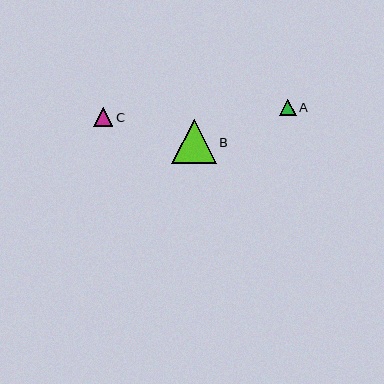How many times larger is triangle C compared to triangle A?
Triangle C is approximately 1.2 times the size of triangle A.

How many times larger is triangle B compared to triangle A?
Triangle B is approximately 2.6 times the size of triangle A.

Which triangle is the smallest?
Triangle A is the smallest with a size of approximately 17 pixels.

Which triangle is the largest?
Triangle B is the largest with a size of approximately 44 pixels.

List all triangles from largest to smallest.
From largest to smallest: B, C, A.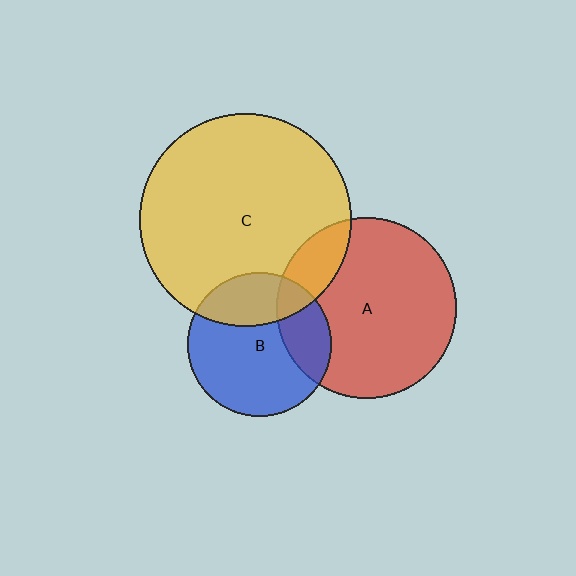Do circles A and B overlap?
Yes.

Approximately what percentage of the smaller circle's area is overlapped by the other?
Approximately 25%.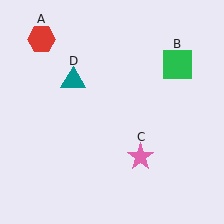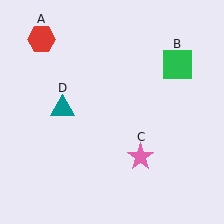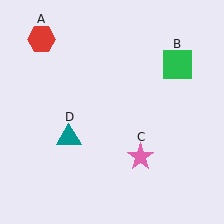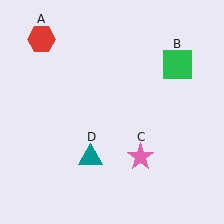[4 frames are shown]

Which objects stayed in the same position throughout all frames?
Red hexagon (object A) and green square (object B) and pink star (object C) remained stationary.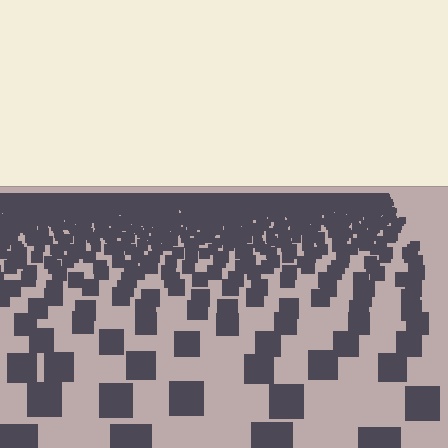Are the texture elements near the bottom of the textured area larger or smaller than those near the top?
Larger. Near the bottom, elements are closer to the viewer and appear at a bigger on-screen size.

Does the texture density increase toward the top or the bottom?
Density increases toward the top.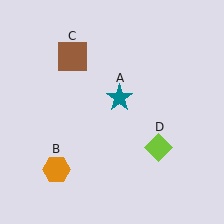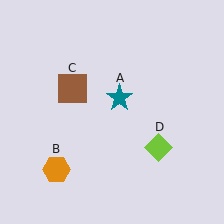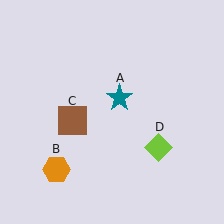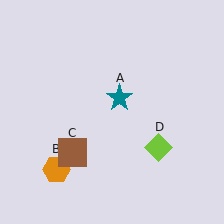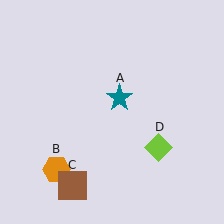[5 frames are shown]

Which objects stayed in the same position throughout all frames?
Teal star (object A) and orange hexagon (object B) and lime diamond (object D) remained stationary.